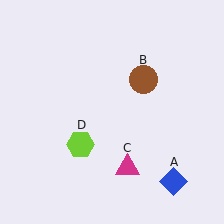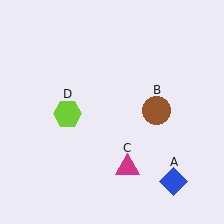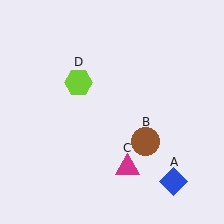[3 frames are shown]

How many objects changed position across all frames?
2 objects changed position: brown circle (object B), lime hexagon (object D).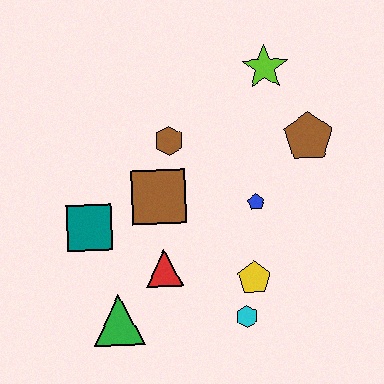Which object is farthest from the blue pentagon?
The green triangle is farthest from the blue pentagon.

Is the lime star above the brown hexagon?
Yes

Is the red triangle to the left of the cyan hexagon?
Yes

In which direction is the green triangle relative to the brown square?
The green triangle is below the brown square.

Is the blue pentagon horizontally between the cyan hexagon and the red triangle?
No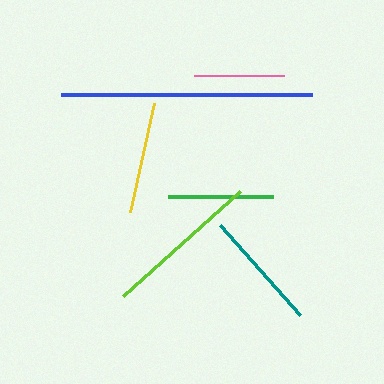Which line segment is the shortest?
The pink line is the shortest at approximately 90 pixels.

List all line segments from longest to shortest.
From longest to shortest: blue, lime, teal, yellow, green, pink.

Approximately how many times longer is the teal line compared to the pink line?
The teal line is approximately 1.3 times the length of the pink line.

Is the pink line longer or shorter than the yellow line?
The yellow line is longer than the pink line.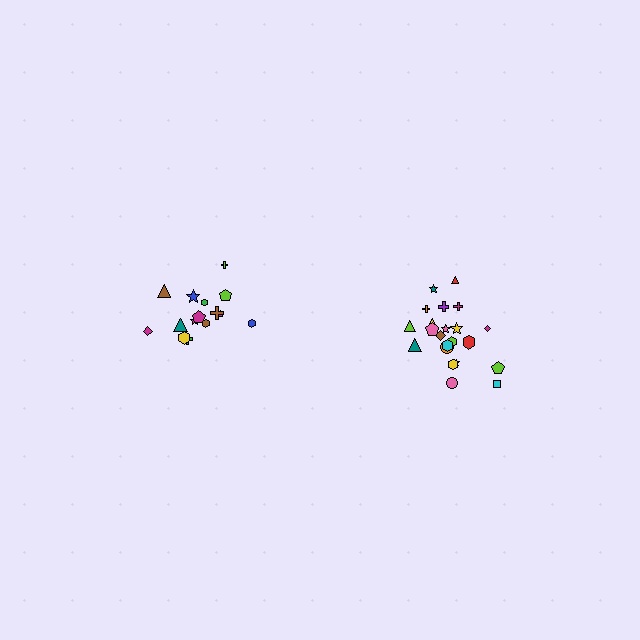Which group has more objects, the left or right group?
The right group.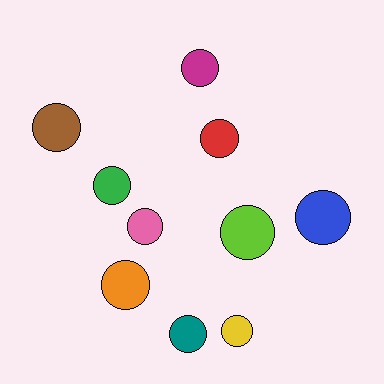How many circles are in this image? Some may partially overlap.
There are 10 circles.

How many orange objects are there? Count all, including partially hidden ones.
There is 1 orange object.